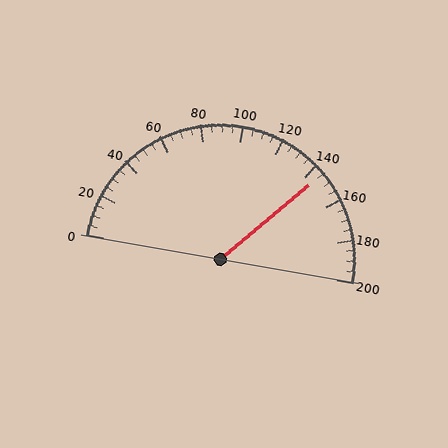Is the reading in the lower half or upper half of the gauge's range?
The reading is in the upper half of the range (0 to 200).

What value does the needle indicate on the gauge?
The needle indicates approximately 145.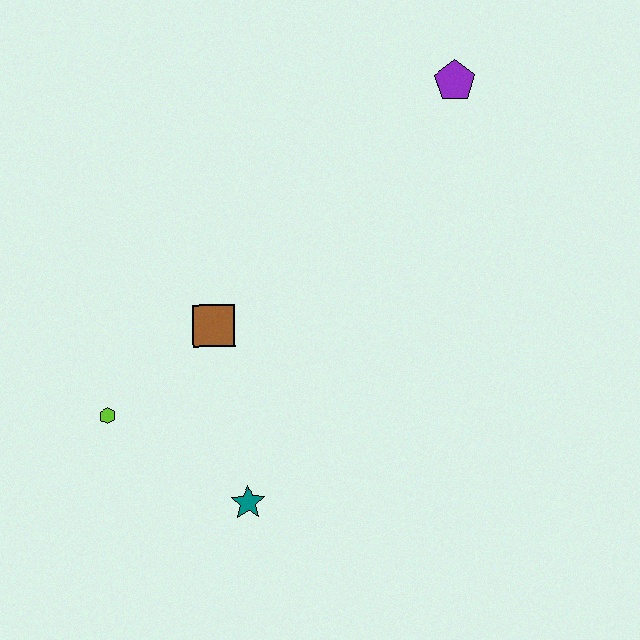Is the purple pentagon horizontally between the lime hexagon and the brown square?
No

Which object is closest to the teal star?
The lime hexagon is closest to the teal star.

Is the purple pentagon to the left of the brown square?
No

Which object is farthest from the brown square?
The purple pentagon is farthest from the brown square.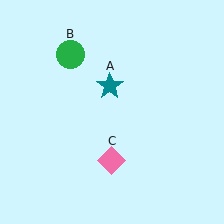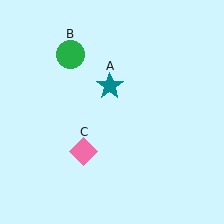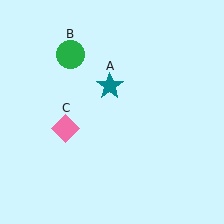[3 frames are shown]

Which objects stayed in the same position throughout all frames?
Teal star (object A) and green circle (object B) remained stationary.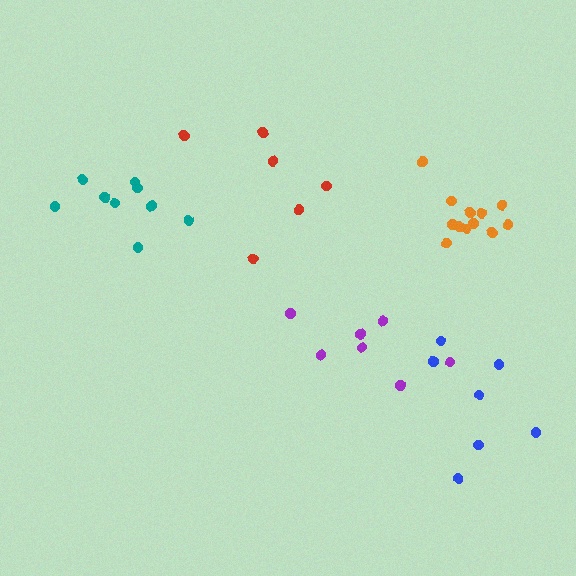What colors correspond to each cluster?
The clusters are colored: teal, blue, orange, purple, red.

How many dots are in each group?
Group 1: 9 dots, Group 2: 7 dots, Group 3: 12 dots, Group 4: 7 dots, Group 5: 6 dots (41 total).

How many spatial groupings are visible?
There are 5 spatial groupings.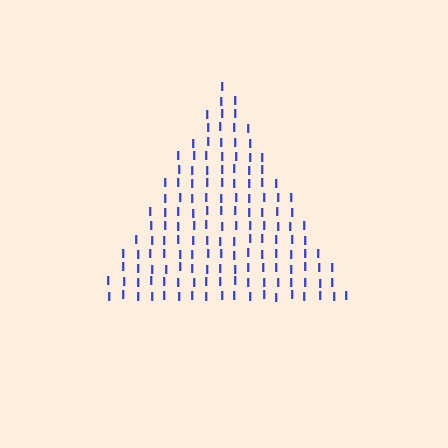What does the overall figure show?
The overall figure shows a triangle.